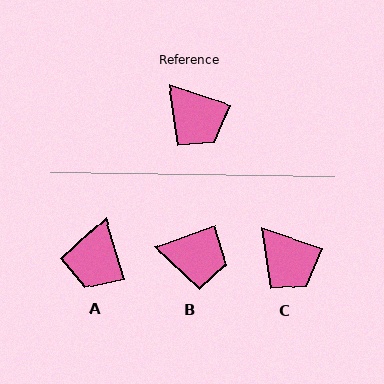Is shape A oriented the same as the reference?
No, it is off by about 55 degrees.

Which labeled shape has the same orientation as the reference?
C.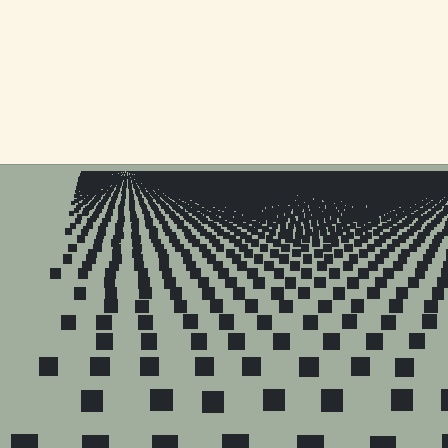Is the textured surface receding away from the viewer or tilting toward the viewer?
The surface is receding away from the viewer. Texture elements get smaller and denser toward the top.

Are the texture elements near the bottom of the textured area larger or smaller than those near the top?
Larger. Near the bottom, elements are closer to the viewer and appear at a bigger on-screen size.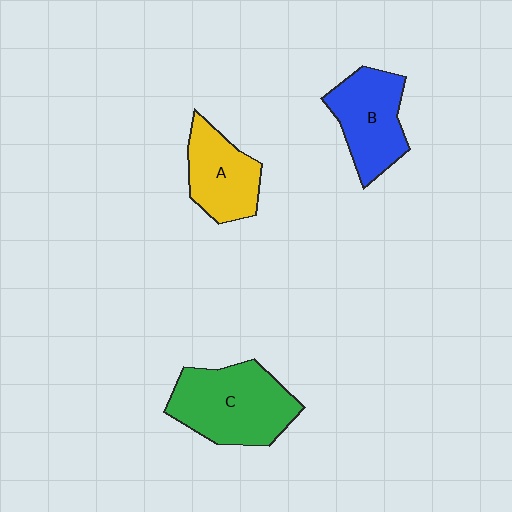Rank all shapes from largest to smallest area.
From largest to smallest: C (green), B (blue), A (yellow).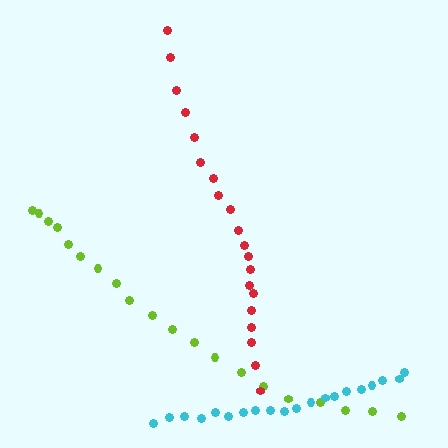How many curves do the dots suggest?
There are 3 distinct paths.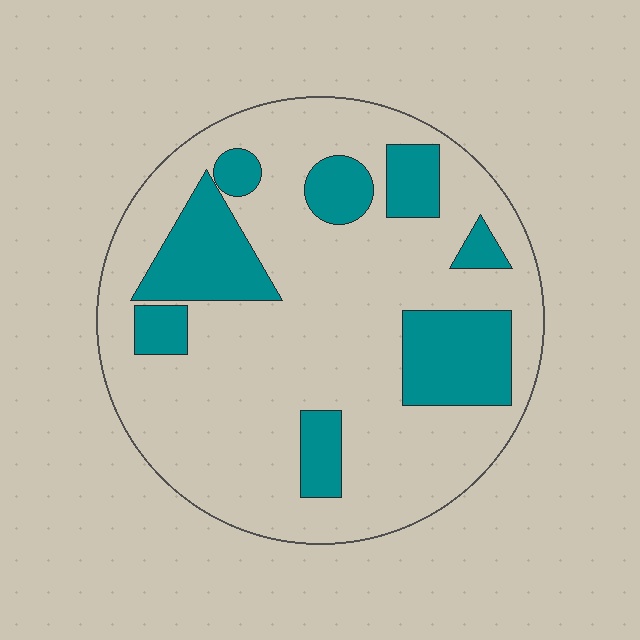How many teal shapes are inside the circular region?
8.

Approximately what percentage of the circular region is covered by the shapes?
Approximately 25%.